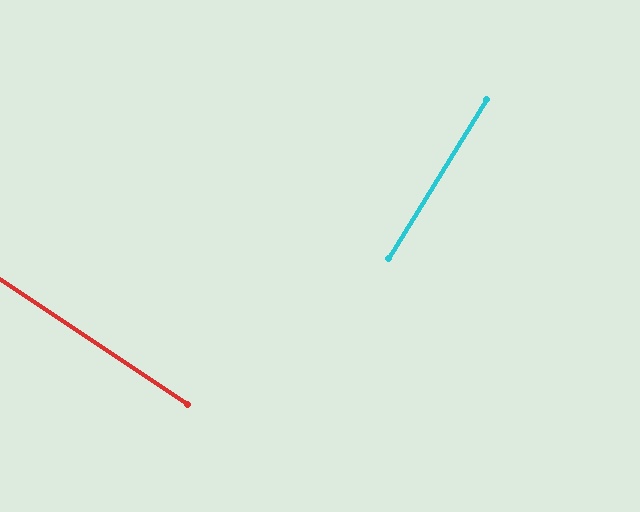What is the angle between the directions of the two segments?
Approximately 88 degrees.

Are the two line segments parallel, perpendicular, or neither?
Perpendicular — they meet at approximately 88°.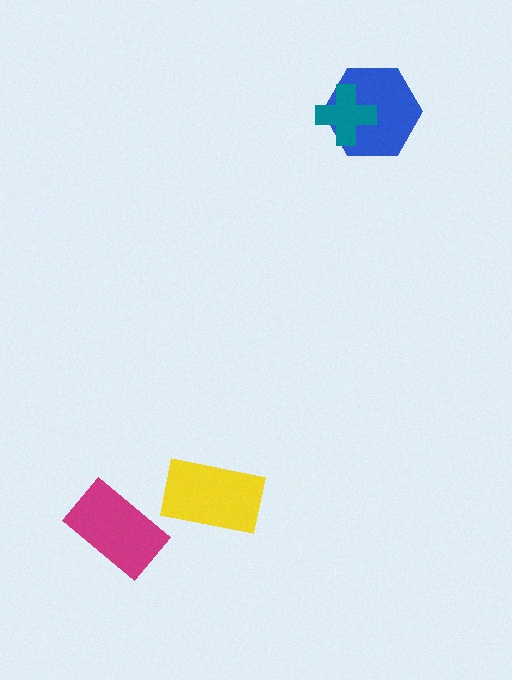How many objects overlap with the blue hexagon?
1 object overlaps with the blue hexagon.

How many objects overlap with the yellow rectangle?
0 objects overlap with the yellow rectangle.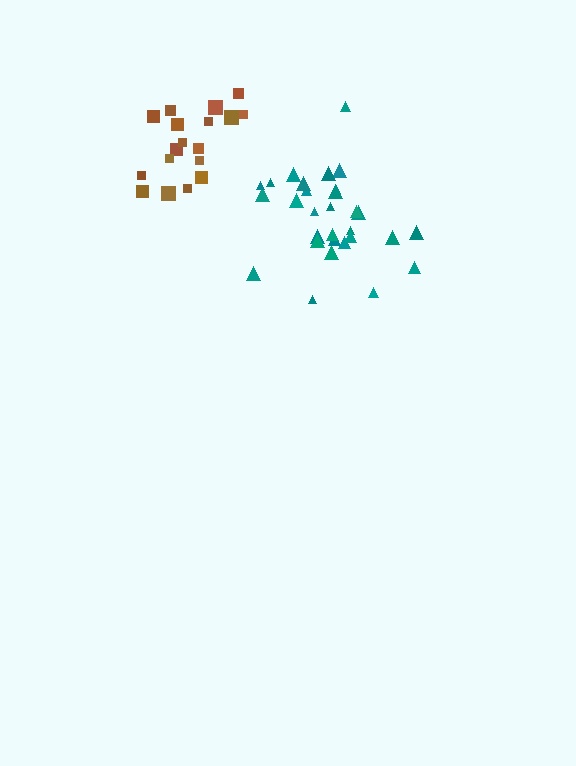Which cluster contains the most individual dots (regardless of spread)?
Teal (30).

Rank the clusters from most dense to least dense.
brown, teal.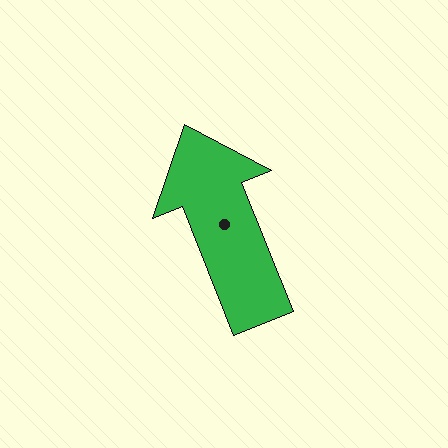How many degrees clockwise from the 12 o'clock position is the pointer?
Approximately 338 degrees.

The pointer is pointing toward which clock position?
Roughly 11 o'clock.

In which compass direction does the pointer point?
North.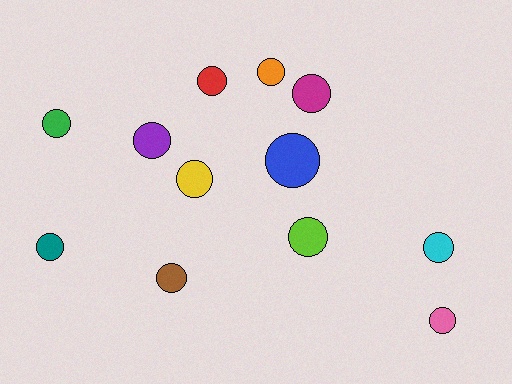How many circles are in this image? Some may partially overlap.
There are 12 circles.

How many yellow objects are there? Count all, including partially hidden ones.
There is 1 yellow object.